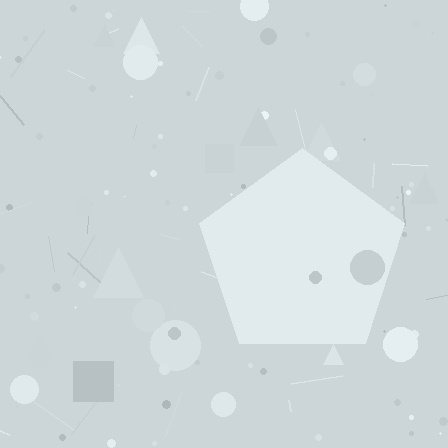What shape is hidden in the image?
A pentagon is hidden in the image.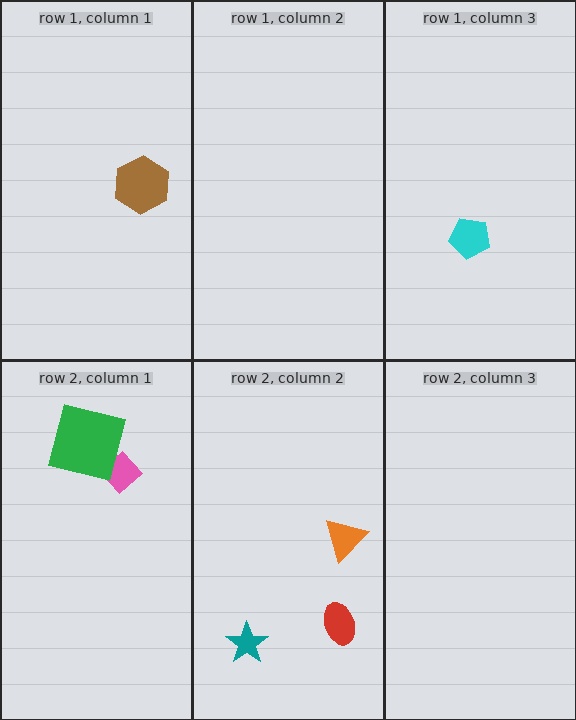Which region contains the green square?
The row 2, column 1 region.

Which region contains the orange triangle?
The row 2, column 2 region.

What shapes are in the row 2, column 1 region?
The pink diamond, the green square.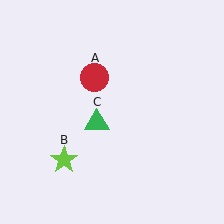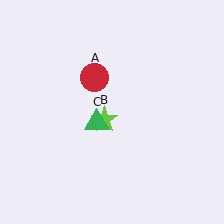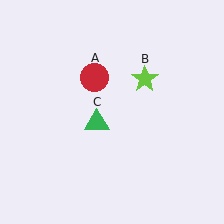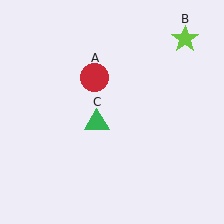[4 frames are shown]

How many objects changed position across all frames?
1 object changed position: lime star (object B).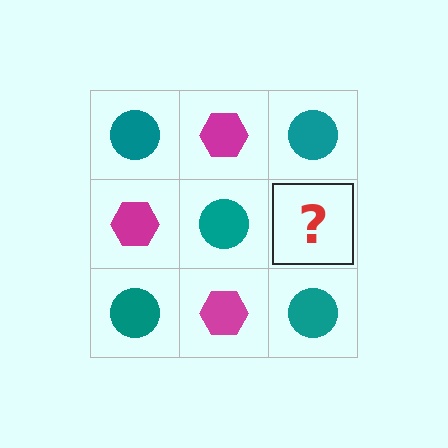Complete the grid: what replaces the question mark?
The question mark should be replaced with a magenta hexagon.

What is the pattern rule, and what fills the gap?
The rule is that it alternates teal circle and magenta hexagon in a checkerboard pattern. The gap should be filled with a magenta hexagon.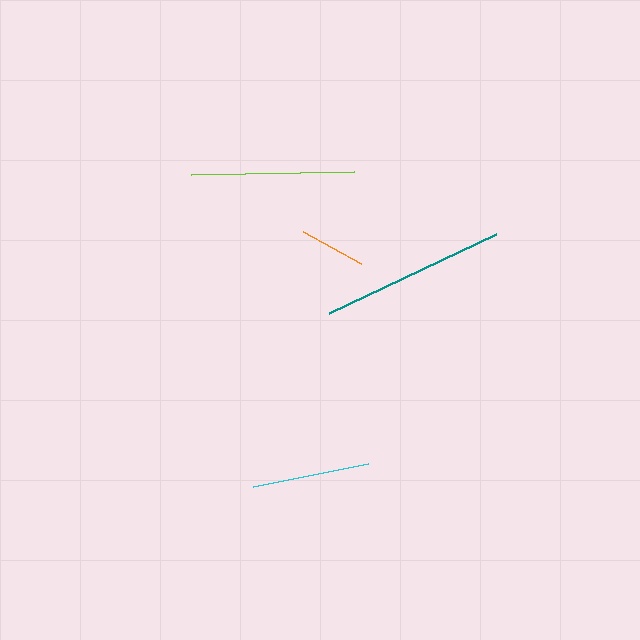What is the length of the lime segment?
The lime segment is approximately 163 pixels long.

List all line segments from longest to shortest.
From longest to shortest: teal, lime, cyan, orange.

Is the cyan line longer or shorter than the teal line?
The teal line is longer than the cyan line.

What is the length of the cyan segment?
The cyan segment is approximately 117 pixels long.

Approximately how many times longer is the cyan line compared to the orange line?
The cyan line is approximately 1.8 times the length of the orange line.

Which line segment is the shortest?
The orange line is the shortest at approximately 66 pixels.